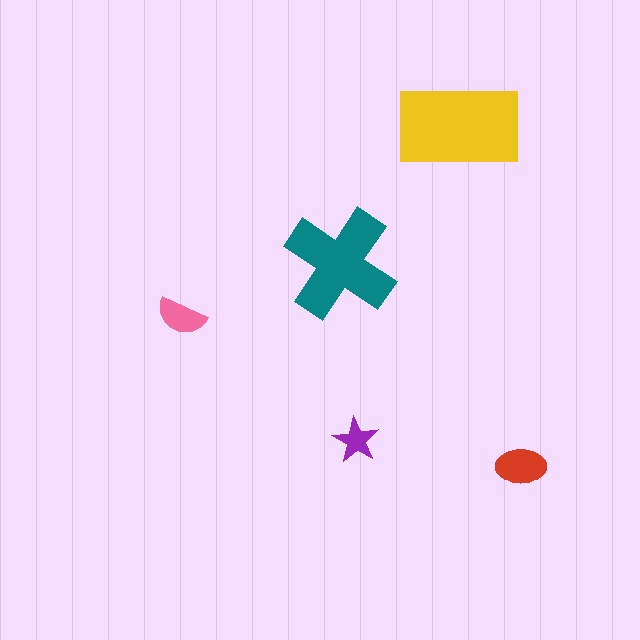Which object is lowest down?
The red ellipse is bottommost.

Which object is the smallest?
The purple star.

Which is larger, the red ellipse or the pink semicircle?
The red ellipse.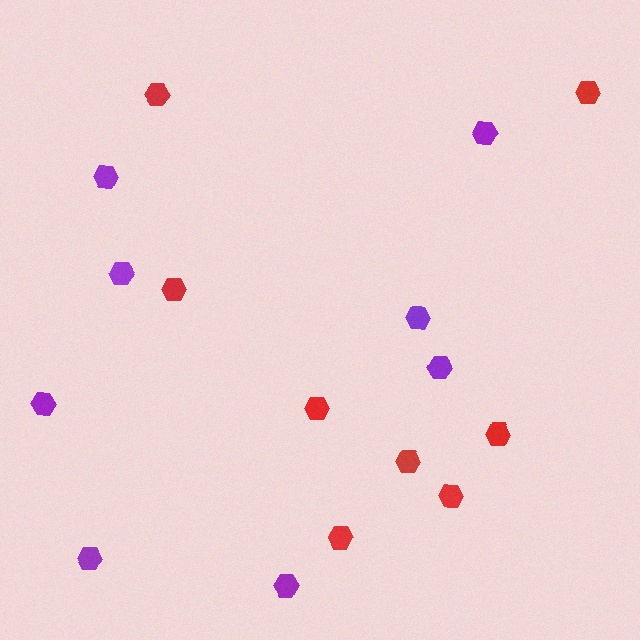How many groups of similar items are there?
There are 2 groups: one group of purple hexagons (8) and one group of red hexagons (8).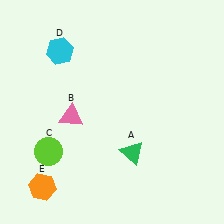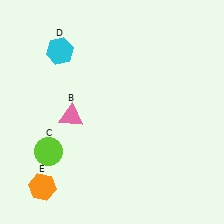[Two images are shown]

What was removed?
The green triangle (A) was removed in Image 2.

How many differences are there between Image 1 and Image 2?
There is 1 difference between the two images.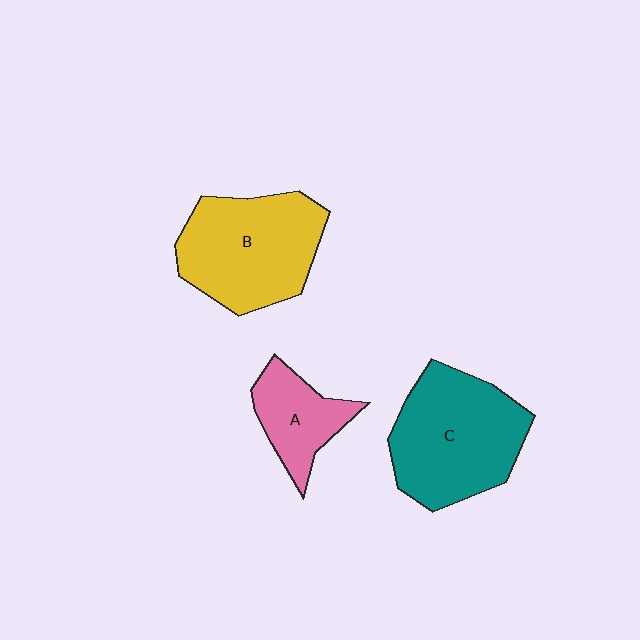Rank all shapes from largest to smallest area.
From largest to smallest: C (teal), B (yellow), A (pink).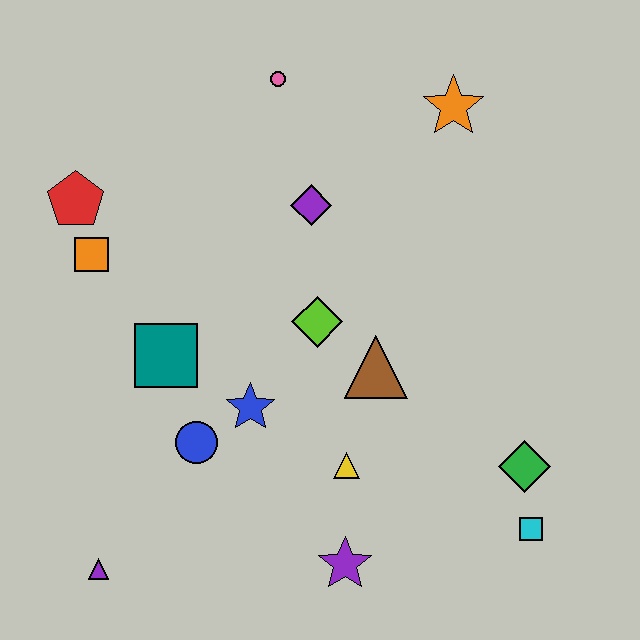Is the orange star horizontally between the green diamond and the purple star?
Yes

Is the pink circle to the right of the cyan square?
No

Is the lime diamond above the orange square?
No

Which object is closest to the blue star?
The blue circle is closest to the blue star.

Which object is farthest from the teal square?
The cyan square is farthest from the teal square.